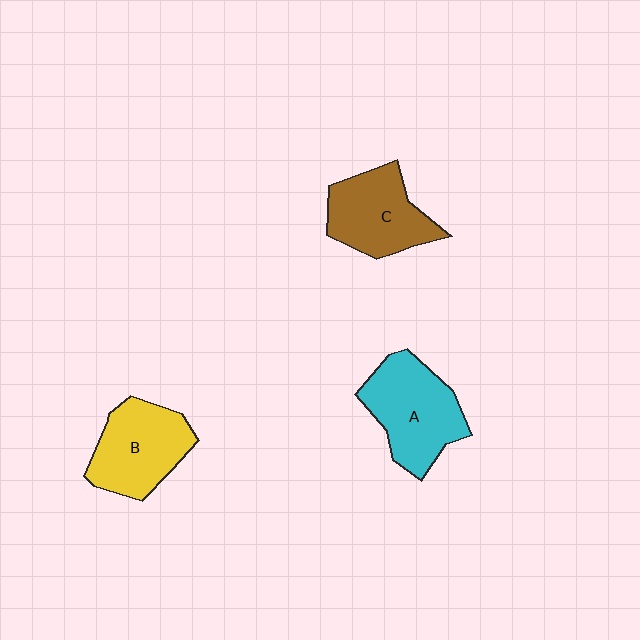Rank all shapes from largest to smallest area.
From largest to smallest: A (cyan), B (yellow), C (brown).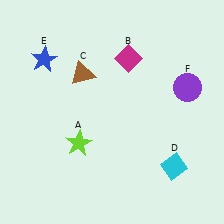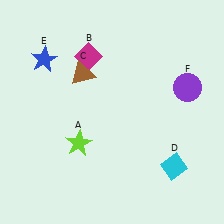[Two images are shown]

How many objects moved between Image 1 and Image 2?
1 object moved between the two images.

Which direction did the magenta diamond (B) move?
The magenta diamond (B) moved left.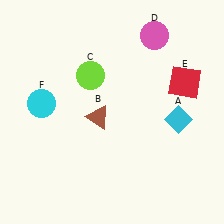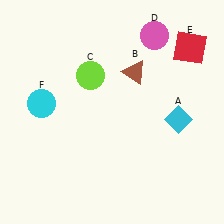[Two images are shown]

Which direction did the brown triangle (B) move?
The brown triangle (B) moved up.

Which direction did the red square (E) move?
The red square (E) moved up.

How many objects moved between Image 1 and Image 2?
2 objects moved between the two images.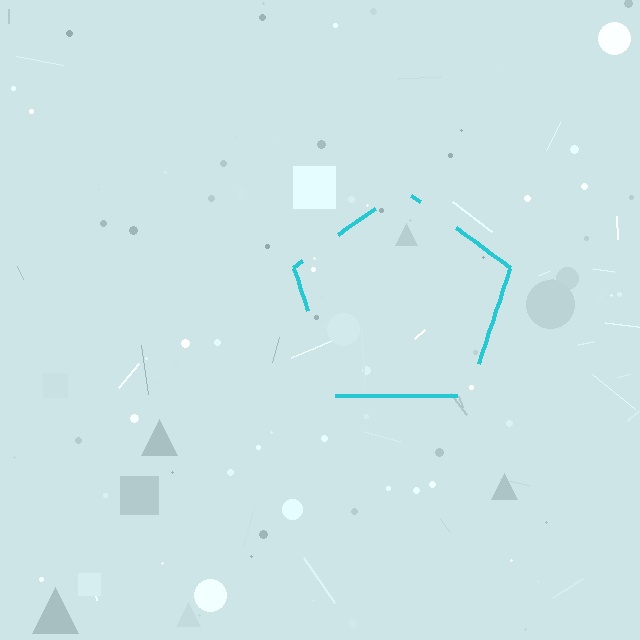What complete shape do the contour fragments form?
The contour fragments form a pentagon.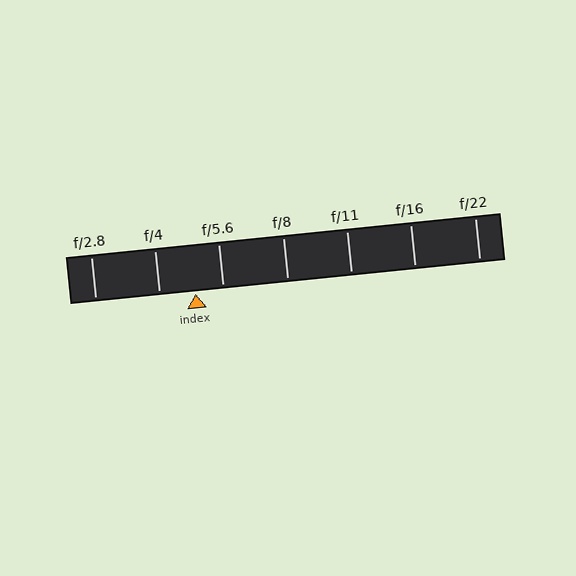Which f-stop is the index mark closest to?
The index mark is closest to f/5.6.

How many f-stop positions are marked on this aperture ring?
There are 7 f-stop positions marked.